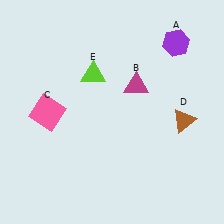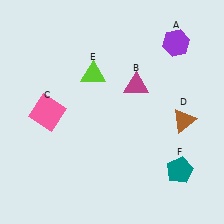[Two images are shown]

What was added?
A teal pentagon (F) was added in Image 2.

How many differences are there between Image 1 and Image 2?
There is 1 difference between the two images.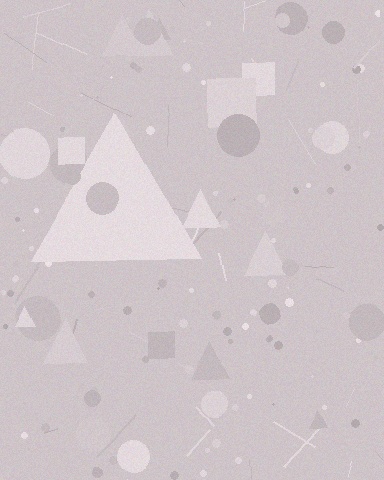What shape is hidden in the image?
A triangle is hidden in the image.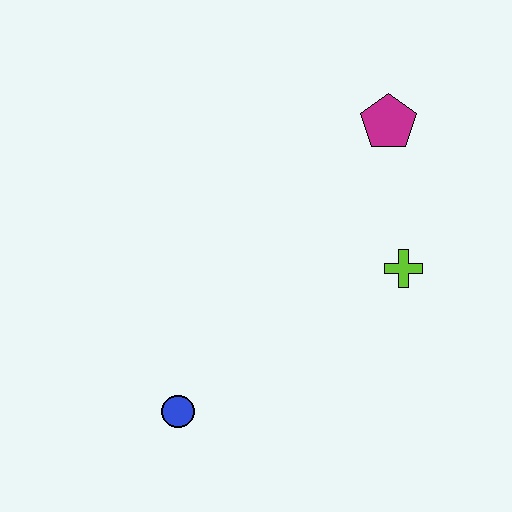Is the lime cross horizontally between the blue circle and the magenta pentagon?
No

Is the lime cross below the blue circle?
No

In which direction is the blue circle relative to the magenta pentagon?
The blue circle is below the magenta pentagon.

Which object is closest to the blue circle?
The lime cross is closest to the blue circle.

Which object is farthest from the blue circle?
The magenta pentagon is farthest from the blue circle.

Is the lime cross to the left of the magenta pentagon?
No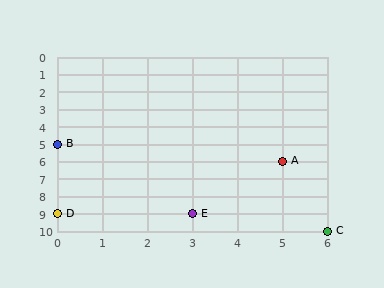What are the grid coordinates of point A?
Point A is at grid coordinates (5, 6).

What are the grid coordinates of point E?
Point E is at grid coordinates (3, 9).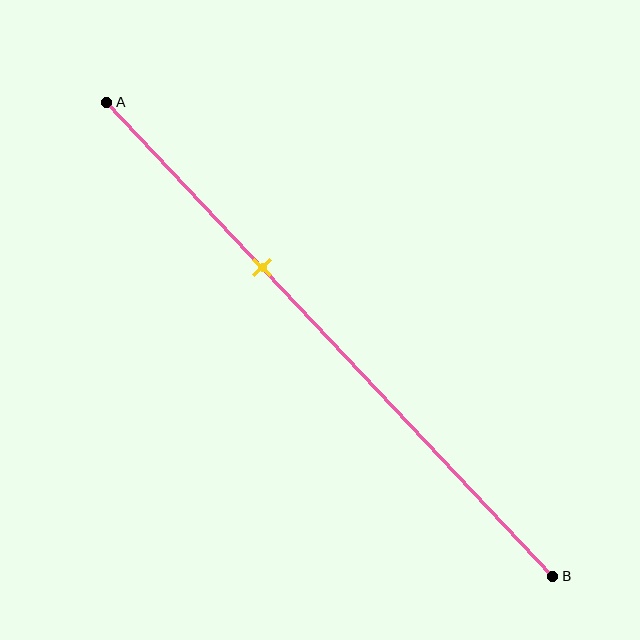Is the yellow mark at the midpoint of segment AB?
No, the mark is at about 35% from A, not at the 50% midpoint.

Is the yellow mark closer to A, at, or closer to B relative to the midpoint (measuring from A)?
The yellow mark is closer to point A than the midpoint of segment AB.